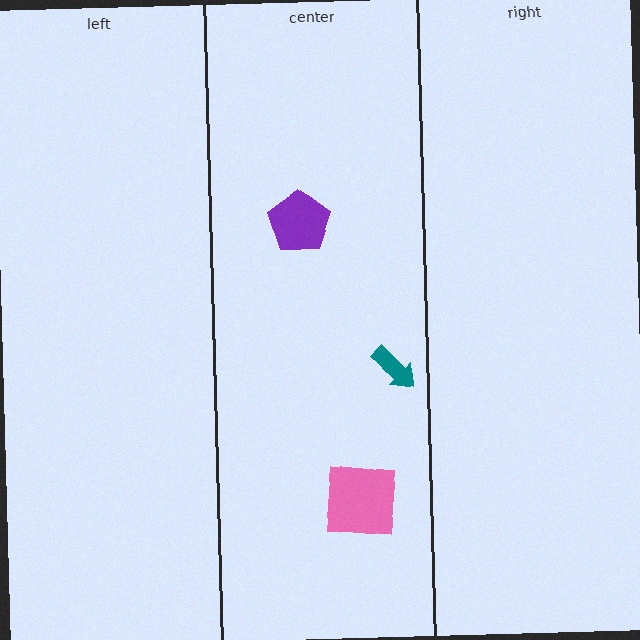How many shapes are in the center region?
3.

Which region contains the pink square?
The center region.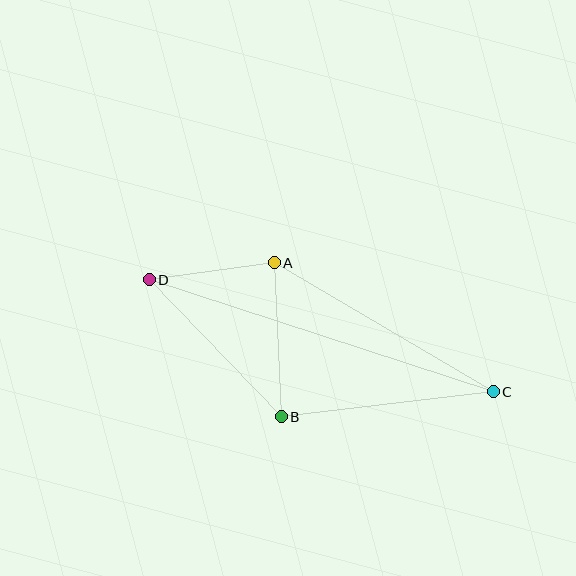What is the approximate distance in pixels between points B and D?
The distance between B and D is approximately 190 pixels.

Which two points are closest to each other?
Points A and D are closest to each other.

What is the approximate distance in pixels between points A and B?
The distance between A and B is approximately 154 pixels.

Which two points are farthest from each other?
Points C and D are farthest from each other.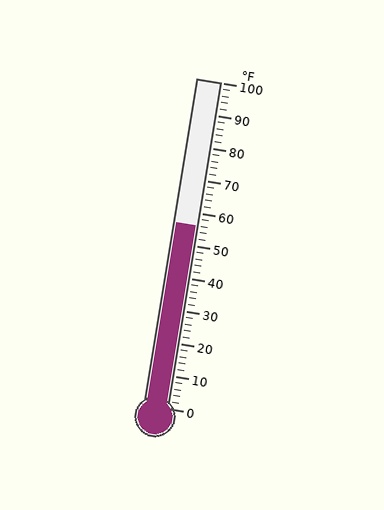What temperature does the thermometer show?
The thermometer shows approximately 56°F.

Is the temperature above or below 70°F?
The temperature is below 70°F.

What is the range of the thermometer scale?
The thermometer scale ranges from 0°F to 100°F.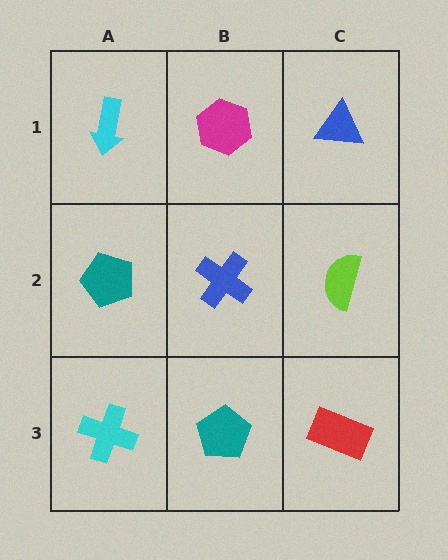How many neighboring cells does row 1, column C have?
2.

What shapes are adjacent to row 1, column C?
A lime semicircle (row 2, column C), a magenta hexagon (row 1, column B).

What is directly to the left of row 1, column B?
A cyan arrow.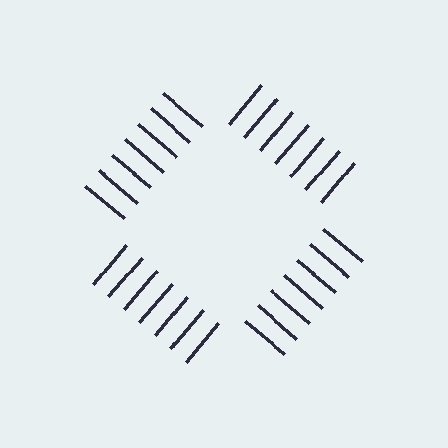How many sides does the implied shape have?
4 sides — the line-ends trace a square.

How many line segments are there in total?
28 — 7 along each of the 4 edges.